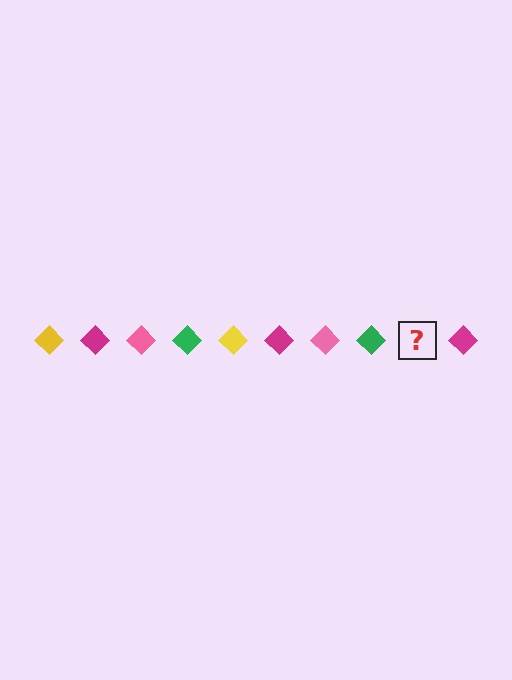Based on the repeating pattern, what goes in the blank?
The blank should be a yellow diamond.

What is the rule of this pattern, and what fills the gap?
The rule is that the pattern cycles through yellow, magenta, pink, green diamonds. The gap should be filled with a yellow diamond.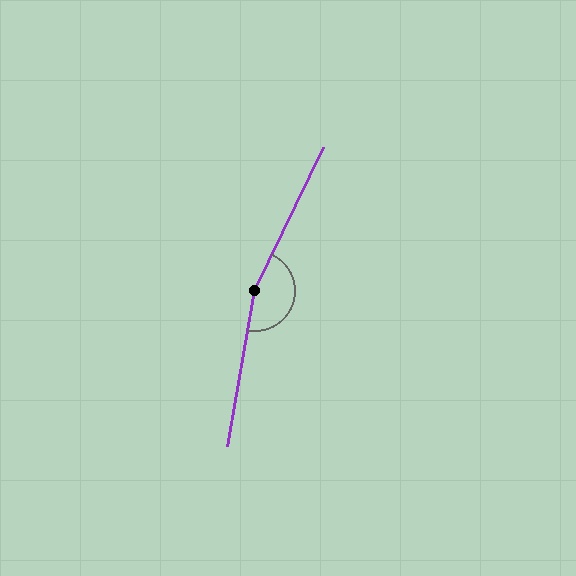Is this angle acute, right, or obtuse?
It is obtuse.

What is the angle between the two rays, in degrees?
Approximately 164 degrees.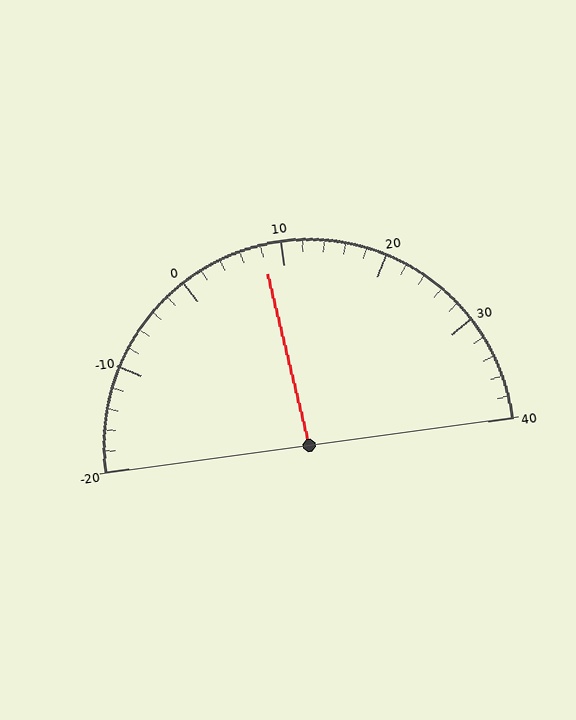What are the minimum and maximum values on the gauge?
The gauge ranges from -20 to 40.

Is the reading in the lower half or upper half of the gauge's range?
The reading is in the lower half of the range (-20 to 40).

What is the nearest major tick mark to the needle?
The nearest major tick mark is 10.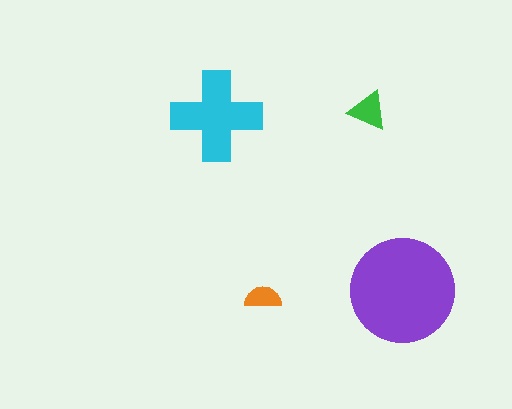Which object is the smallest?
The orange semicircle.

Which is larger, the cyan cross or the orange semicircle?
The cyan cross.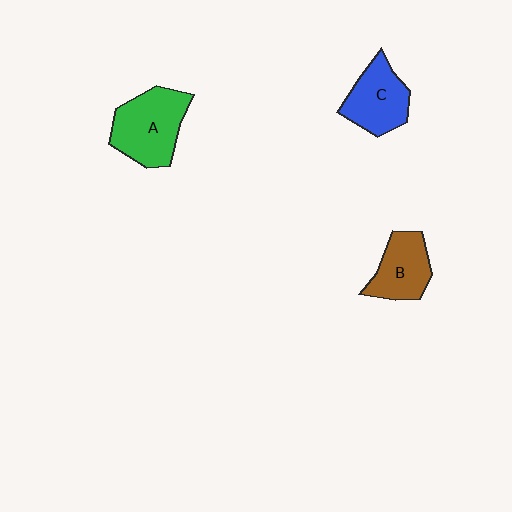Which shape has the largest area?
Shape A (green).